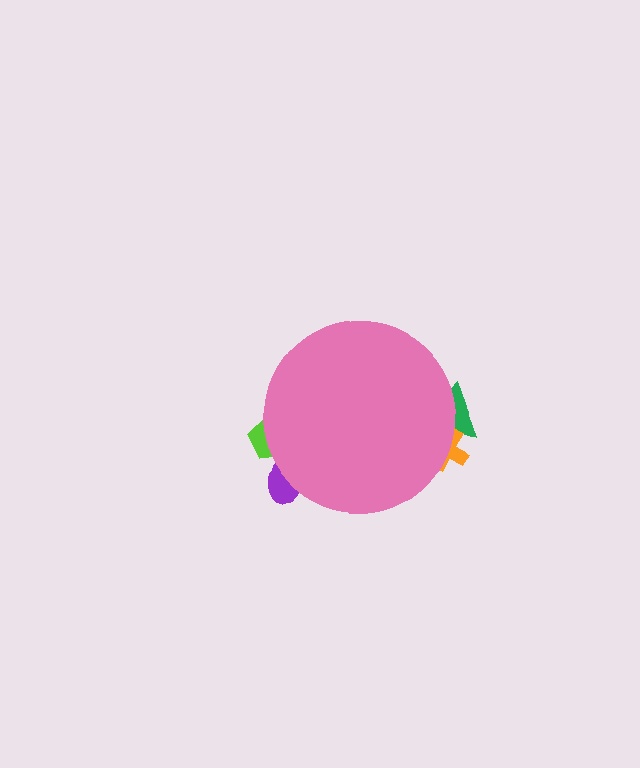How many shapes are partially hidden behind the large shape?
4 shapes are partially hidden.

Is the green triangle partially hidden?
Yes, the green triangle is partially hidden behind the pink circle.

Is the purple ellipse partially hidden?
Yes, the purple ellipse is partially hidden behind the pink circle.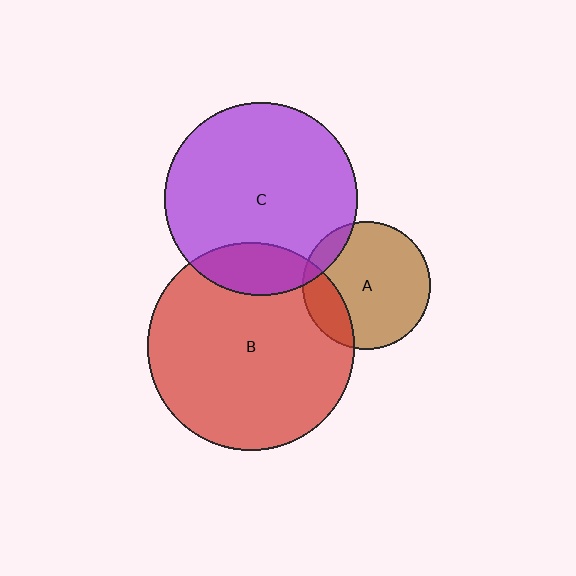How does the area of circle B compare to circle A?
Approximately 2.6 times.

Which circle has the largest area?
Circle B (red).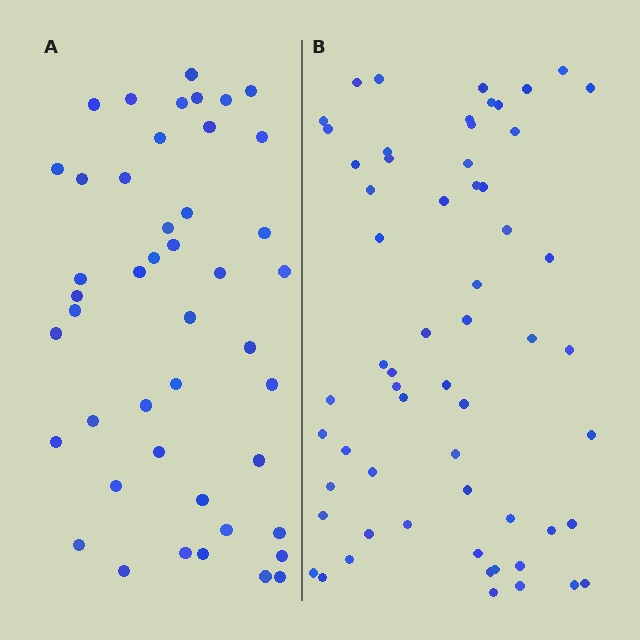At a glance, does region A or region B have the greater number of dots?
Region B (the right region) has more dots.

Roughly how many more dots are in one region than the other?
Region B has approximately 15 more dots than region A.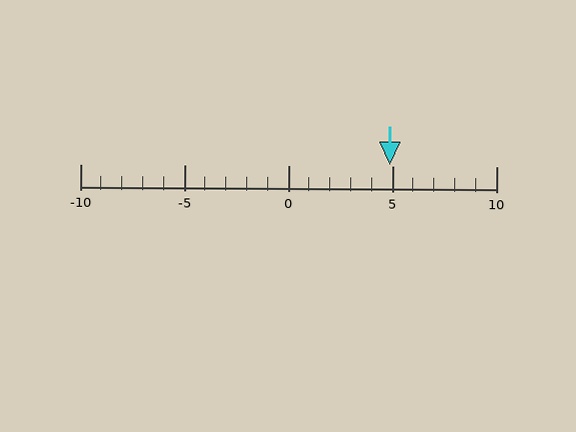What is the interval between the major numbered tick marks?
The major tick marks are spaced 5 units apart.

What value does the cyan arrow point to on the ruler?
The cyan arrow points to approximately 5.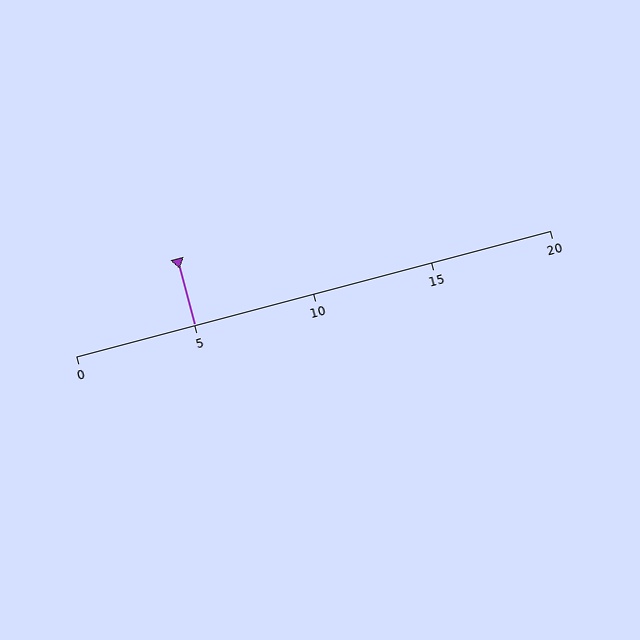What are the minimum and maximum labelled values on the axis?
The axis runs from 0 to 20.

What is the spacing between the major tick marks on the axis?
The major ticks are spaced 5 apart.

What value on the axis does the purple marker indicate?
The marker indicates approximately 5.